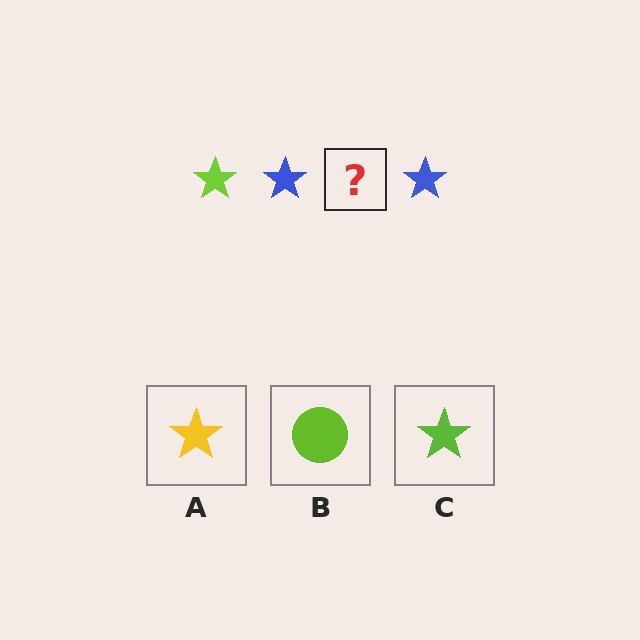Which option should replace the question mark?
Option C.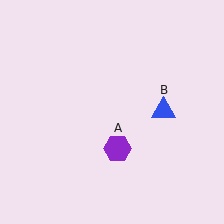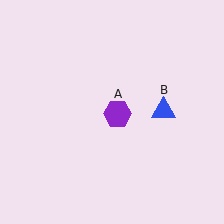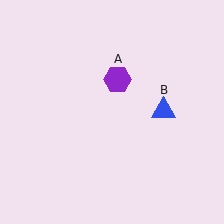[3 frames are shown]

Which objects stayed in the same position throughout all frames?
Blue triangle (object B) remained stationary.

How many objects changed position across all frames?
1 object changed position: purple hexagon (object A).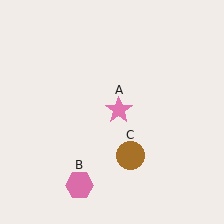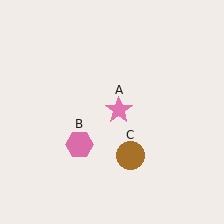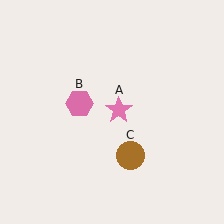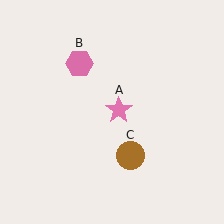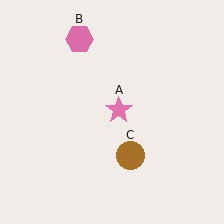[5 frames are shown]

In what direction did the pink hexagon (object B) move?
The pink hexagon (object B) moved up.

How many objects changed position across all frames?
1 object changed position: pink hexagon (object B).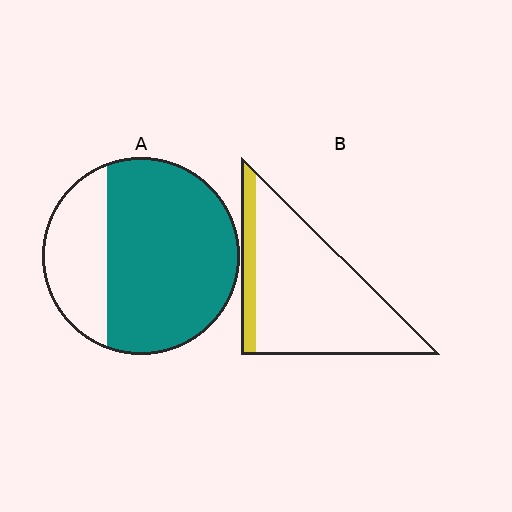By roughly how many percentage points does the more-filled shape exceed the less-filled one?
By roughly 55 percentage points (A over B).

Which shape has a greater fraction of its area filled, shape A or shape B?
Shape A.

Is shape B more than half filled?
No.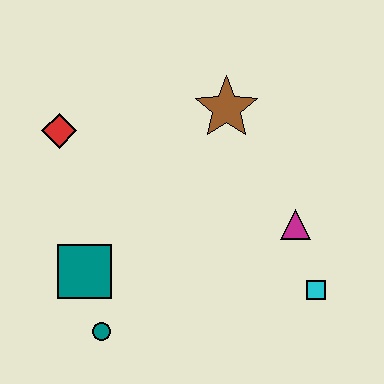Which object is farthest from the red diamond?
The cyan square is farthest from the red diamond.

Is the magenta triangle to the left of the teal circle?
No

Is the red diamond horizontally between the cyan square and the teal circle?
No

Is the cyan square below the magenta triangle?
Yes